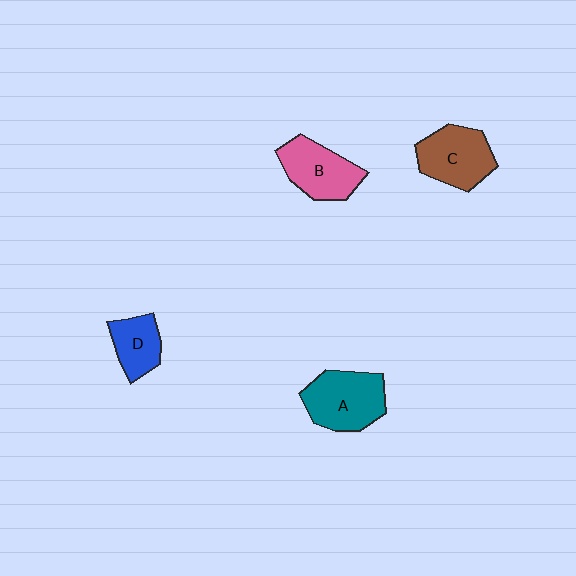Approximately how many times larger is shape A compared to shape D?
Approximately 1.6 times.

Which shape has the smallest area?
Shape D (blue).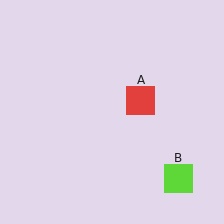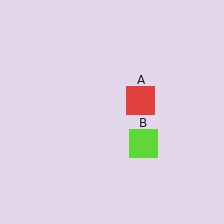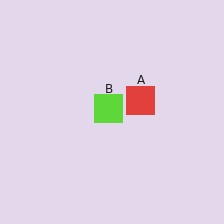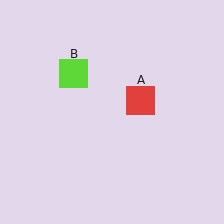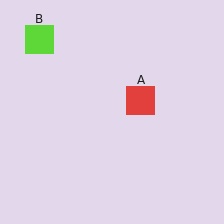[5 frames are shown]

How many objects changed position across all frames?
1 object changed position: lime square (object B).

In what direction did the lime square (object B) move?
The lime square (object B) moved up and to the left.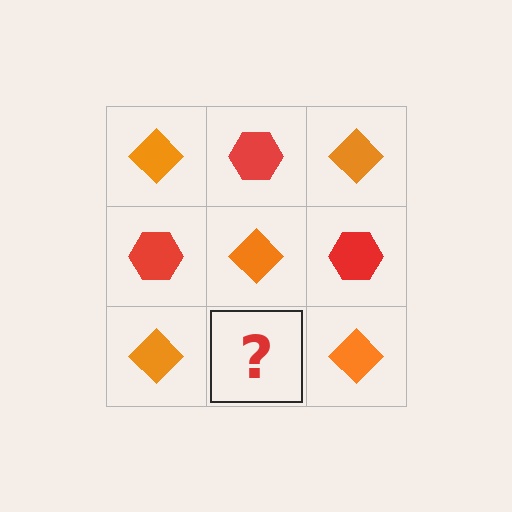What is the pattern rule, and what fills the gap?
The rule is that it alternates orange diamond and red hexagon in a checkerboard pattern. The gap should be filled with a red hexagon.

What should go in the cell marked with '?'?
The missing cell should contain a red hexagon.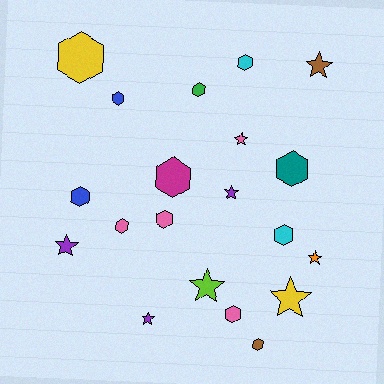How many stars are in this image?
There are 8 stars.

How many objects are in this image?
There are 20 objects.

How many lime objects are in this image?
There is 1 lime object.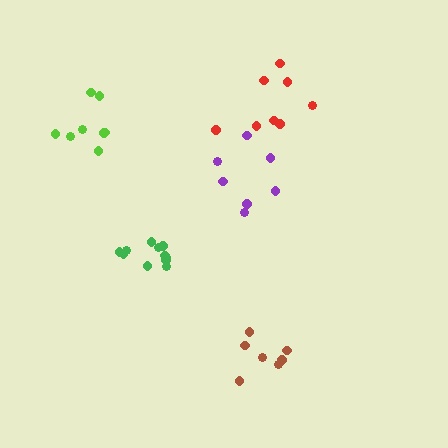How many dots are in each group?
Group 1: 11 dots, Group 2: 7 dots, Group 3: 7 dots, Group 4: 8 dots, Group 5: 8 dots (41 total).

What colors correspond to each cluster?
The clusters are colored: green, purple, brown, red, lime.